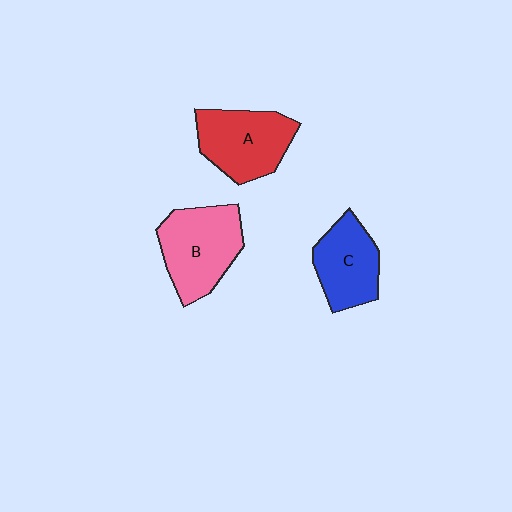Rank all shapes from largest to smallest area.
From largest to smallest: B (pink), A (red), C (blue).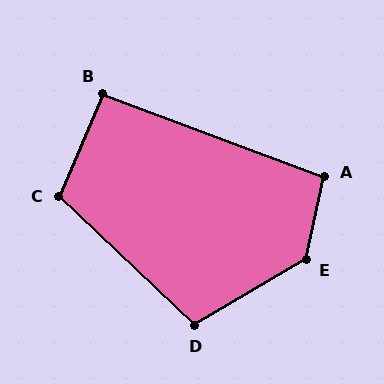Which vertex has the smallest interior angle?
B, at approximately 92 degrees.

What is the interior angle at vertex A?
Approximately 99 degrees (obtuse).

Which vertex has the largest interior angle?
E, at approximately 132 degrees.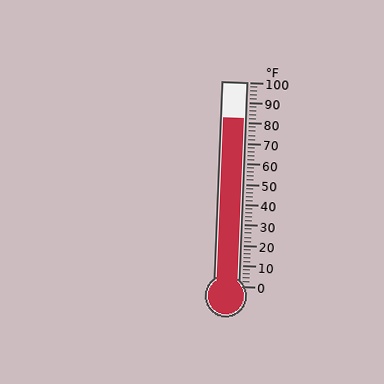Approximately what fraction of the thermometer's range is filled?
The thermometer is filled to approximately 80% of its range.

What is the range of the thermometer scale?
The thermometer scale ranges from 0°F to 100°F.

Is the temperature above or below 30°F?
The temperature is above 30°F.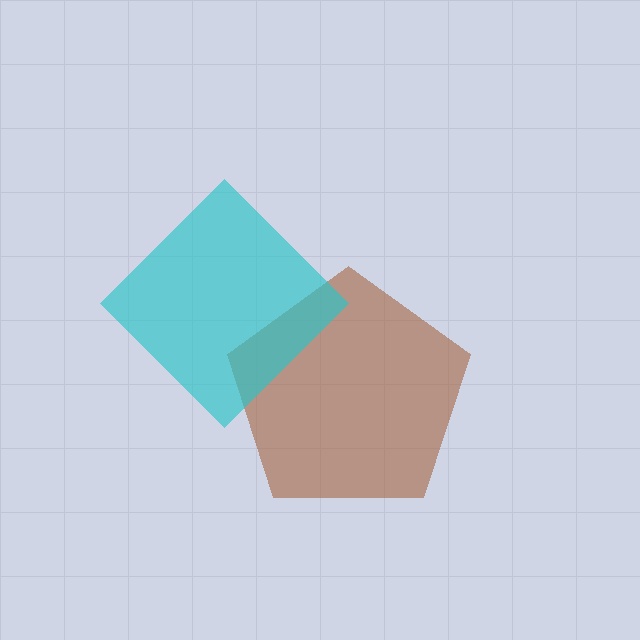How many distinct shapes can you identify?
There are 2 distinct shapes: a brown pentagon, a cyan diamond.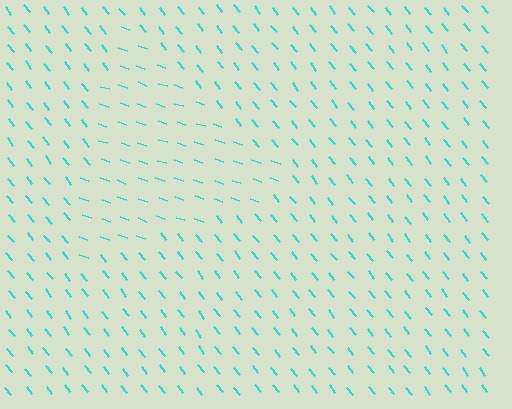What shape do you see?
I see a triangle.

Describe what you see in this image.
The image is filled with small cyan line segments. A triangle region in the image has lines oriented differently from the surrounding lines, creating a visible texture boundary.